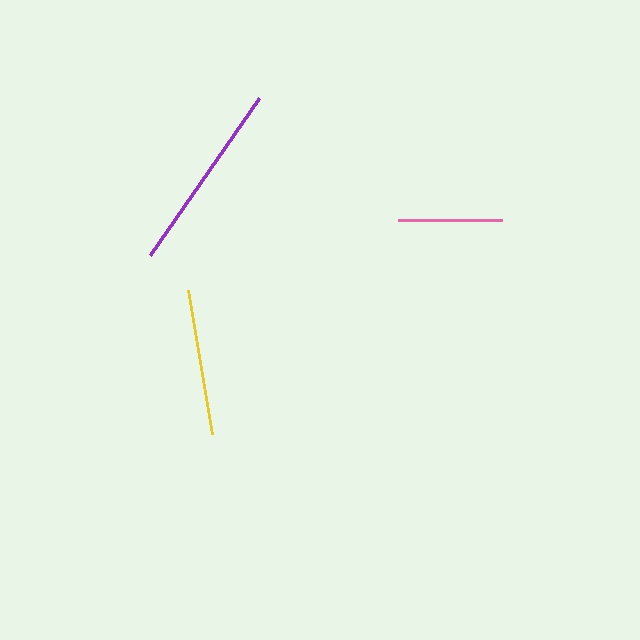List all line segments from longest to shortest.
From longest to shortest: purple, yellow, pink.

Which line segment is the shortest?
The pink line is the shortest at approximately 104 pixels.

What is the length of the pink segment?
The pink segment is approximately 104 pixels long.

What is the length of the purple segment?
The purple segment is approximately 191 pixels long.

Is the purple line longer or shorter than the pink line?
The purple line is longer than the pink line.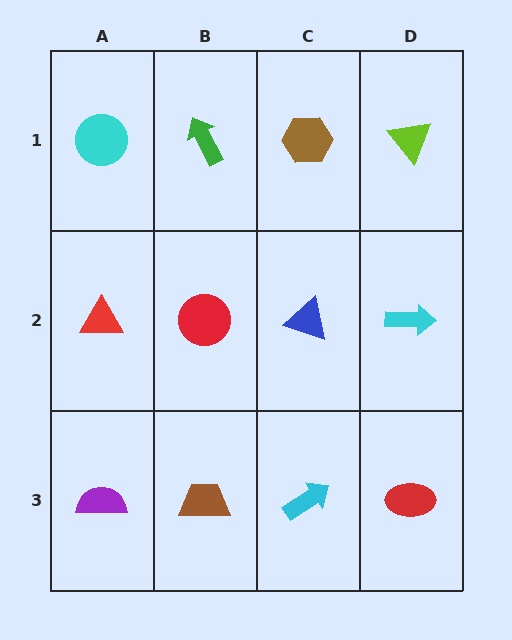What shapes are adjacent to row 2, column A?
A cyan circle (row 1, column A), a purple semicircle (row 3, column A), a red circle (row 2, column B).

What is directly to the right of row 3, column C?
A red ellipse.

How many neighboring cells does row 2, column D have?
3.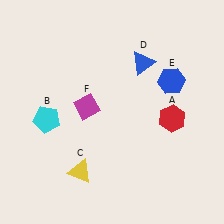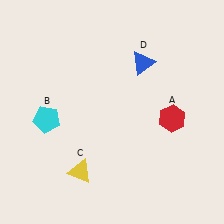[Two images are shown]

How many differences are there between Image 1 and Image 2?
There are 2 differences between the two images.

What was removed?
The magenta diamond (F), the blue hexagon (E) were removed in Image 2.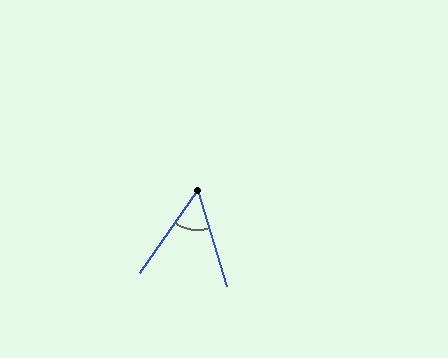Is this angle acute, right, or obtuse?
It is acute.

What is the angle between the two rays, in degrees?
Approximately 52 degrees.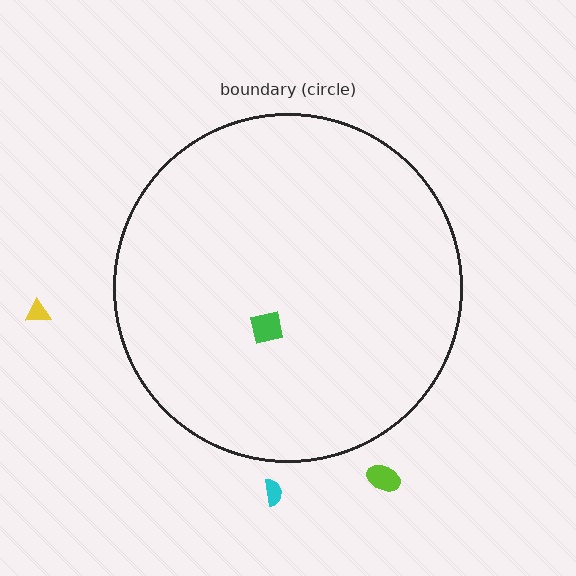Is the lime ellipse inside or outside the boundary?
Outside.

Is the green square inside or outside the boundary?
Inside.